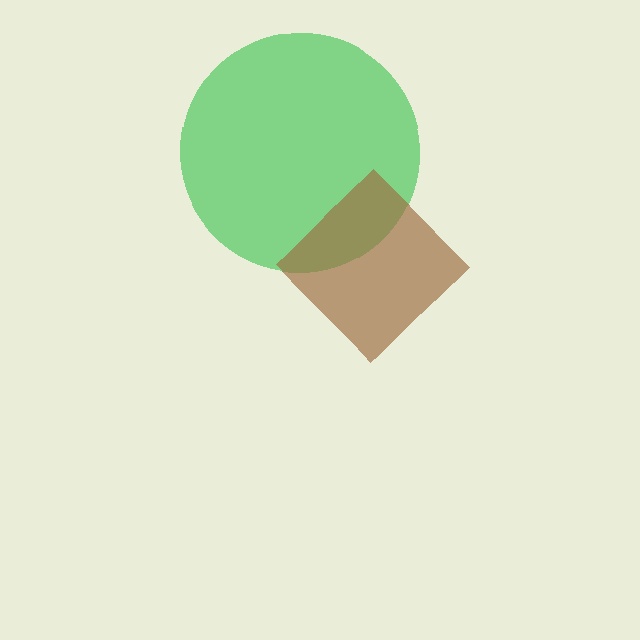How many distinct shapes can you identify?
There are 2 distinct shapes: a green circle, a brown diamond.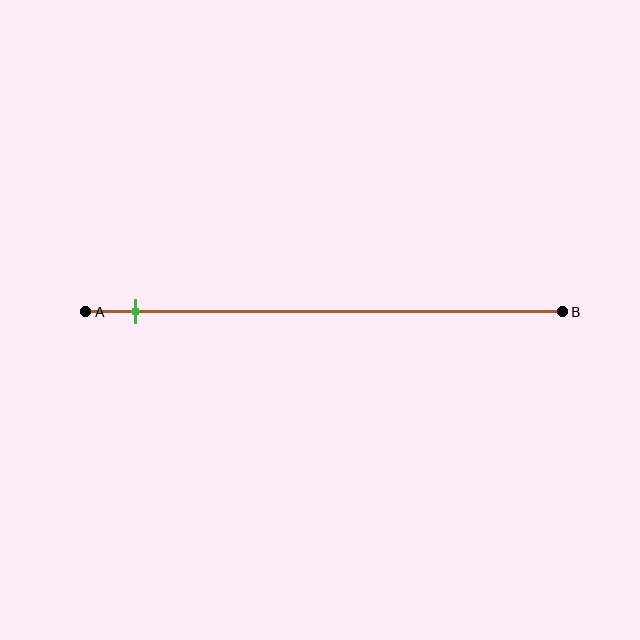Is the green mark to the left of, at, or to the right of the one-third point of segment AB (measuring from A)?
The green mark is to the left of the one-third point of segment AB.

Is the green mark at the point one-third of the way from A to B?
No, the mark is at about 10% from A, not at the 33% one-third point.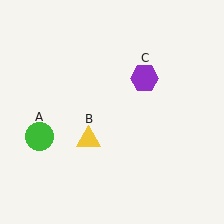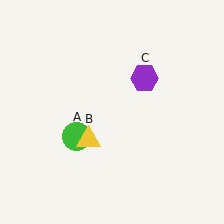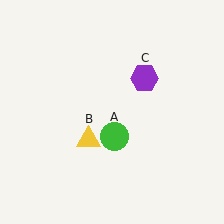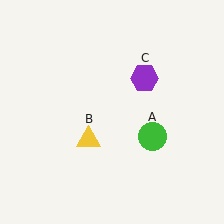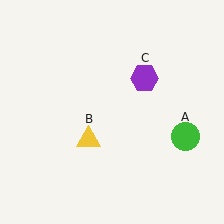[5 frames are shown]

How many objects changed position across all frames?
1 object changed position: green circle (object A).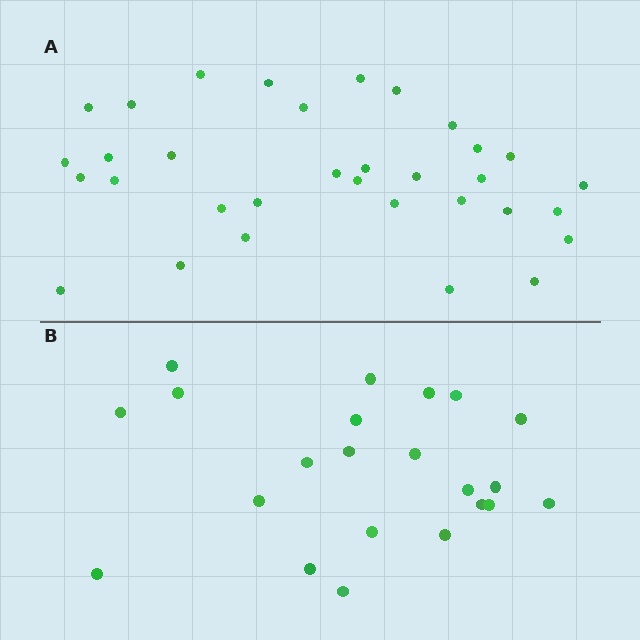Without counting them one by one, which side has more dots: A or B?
Region A (the top region) has more dots.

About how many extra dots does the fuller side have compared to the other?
Region A has roughly 12 or so more dots than region B.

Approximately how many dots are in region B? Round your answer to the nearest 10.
About 20 dots. (The exact count is 22, which rounds to 20.)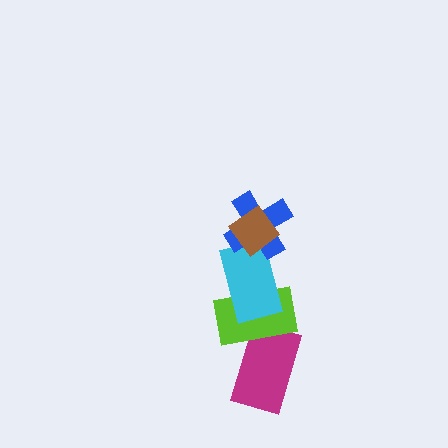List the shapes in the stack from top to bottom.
From top to bottom: the brown diamond, the blue cross, the cyan rectangle, the lime rectangle, the magenta rectangle.